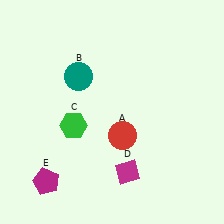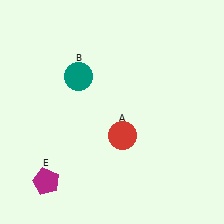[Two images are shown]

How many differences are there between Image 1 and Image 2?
There are 2 differences between the two images.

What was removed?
The green hexagon (C), the magenta diamond (D) were removed in Image 2.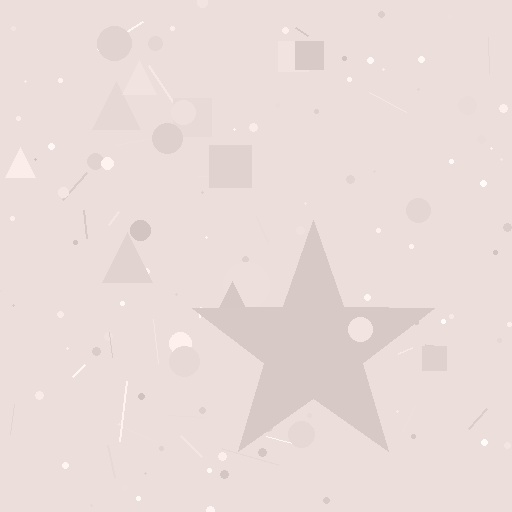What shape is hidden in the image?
A star is hidden in the image.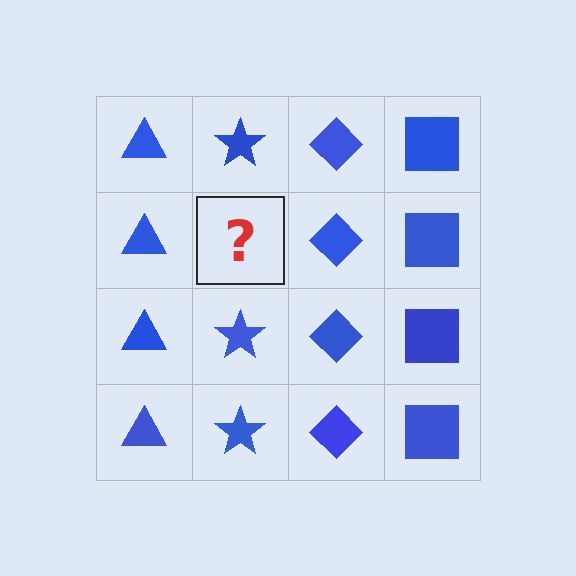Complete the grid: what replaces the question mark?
The question mark should be replaced with a blue star.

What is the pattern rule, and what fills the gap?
The rule is that each column has a consistent shape. The gap should be filled with a blue star.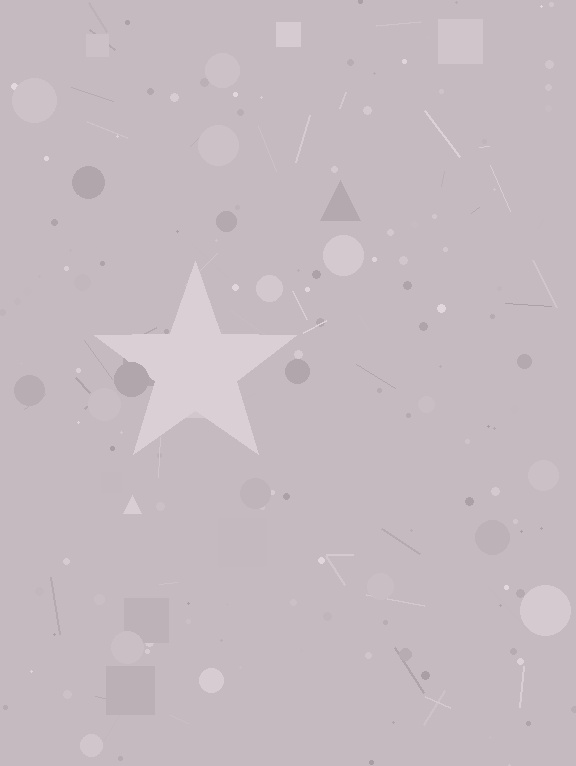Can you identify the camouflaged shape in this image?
The camouflaged shape is a star.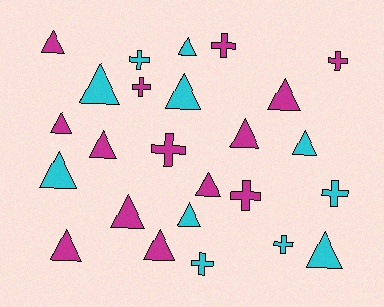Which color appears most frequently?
Magenta, with 14 objects.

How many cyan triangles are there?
There are 7 cyan triangles.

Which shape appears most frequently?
Triangle, with 16 objects.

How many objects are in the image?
There are 25 objects.